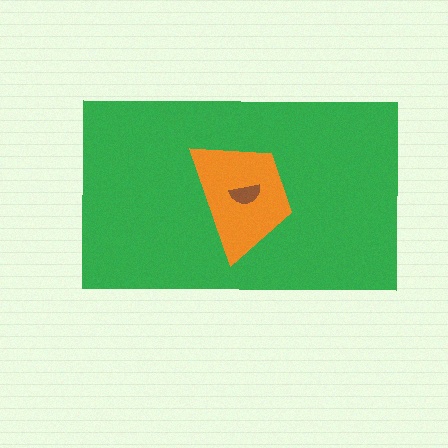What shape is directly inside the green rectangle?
The orange trapezoid.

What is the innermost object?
The brown semicircle.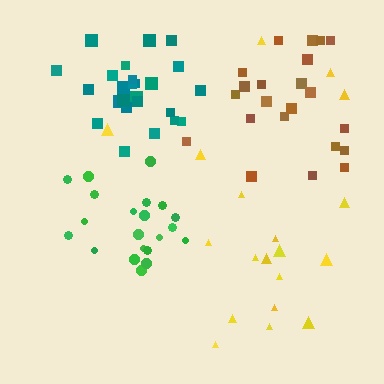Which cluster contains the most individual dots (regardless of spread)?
Teal (25).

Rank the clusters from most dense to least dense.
teal, green, brown, yellow.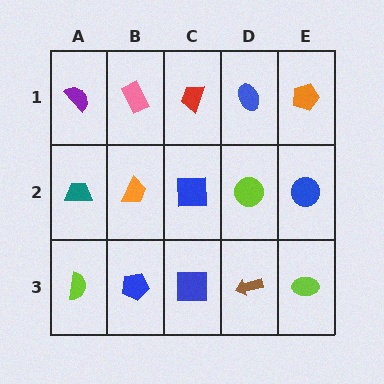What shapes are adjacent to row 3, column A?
A teal trapezoid (row 2, column A), a blue pentagon (row 3, column B).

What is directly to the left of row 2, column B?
A teal trapezoid.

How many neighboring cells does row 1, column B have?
3.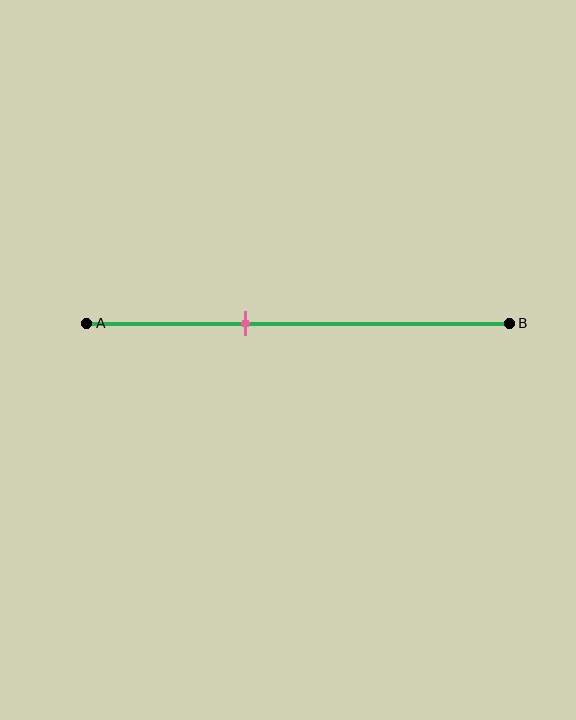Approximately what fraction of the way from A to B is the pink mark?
The pink mark is approximately 35% of the way from A to B.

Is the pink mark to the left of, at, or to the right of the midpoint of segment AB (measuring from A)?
The pink mark is to the left of the midpoint of segment AB.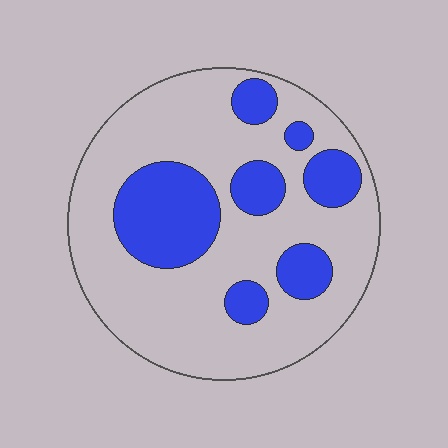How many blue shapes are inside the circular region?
7.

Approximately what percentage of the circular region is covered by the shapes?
Approximately 25%.